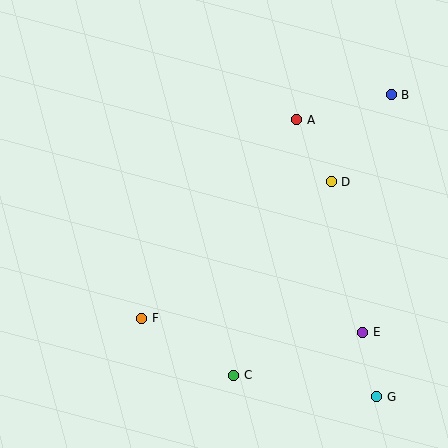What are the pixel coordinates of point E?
Point E is at (363, 332).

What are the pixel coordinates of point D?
Point D is at (331, 182).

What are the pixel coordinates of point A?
Point A is at (297, 120).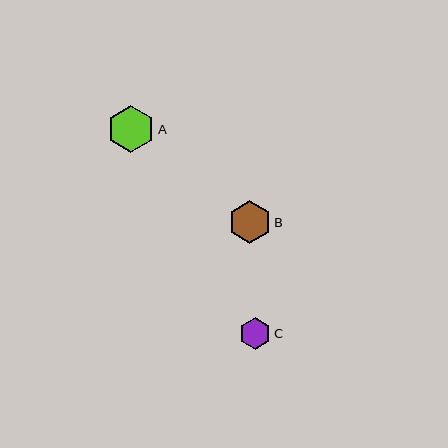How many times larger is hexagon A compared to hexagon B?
Hexagon A is approximately 1.1 times the size of hexagon B.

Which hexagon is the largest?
Hexagon A is the largest with a size of approximately 47 pixels.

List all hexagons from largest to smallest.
From largest to smallest: A, B, C.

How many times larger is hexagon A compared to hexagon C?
Hexagon A is approximately 1.5 times the size of hexagon C.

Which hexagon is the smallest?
Hexagon C is the smallest with a size of approximately 31 pixels.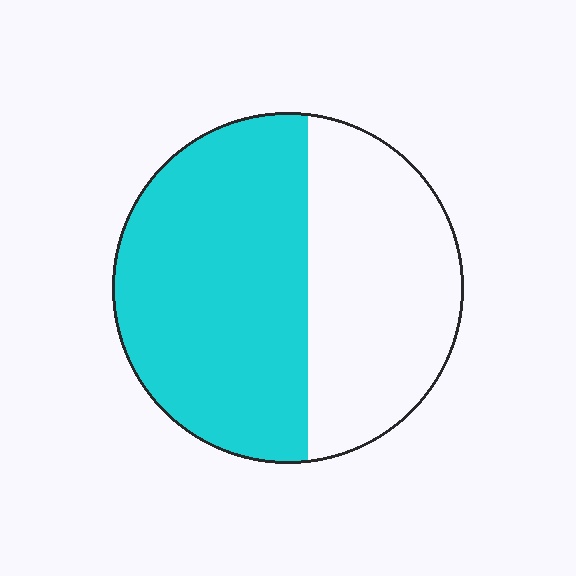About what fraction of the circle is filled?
About three fifths (3/5).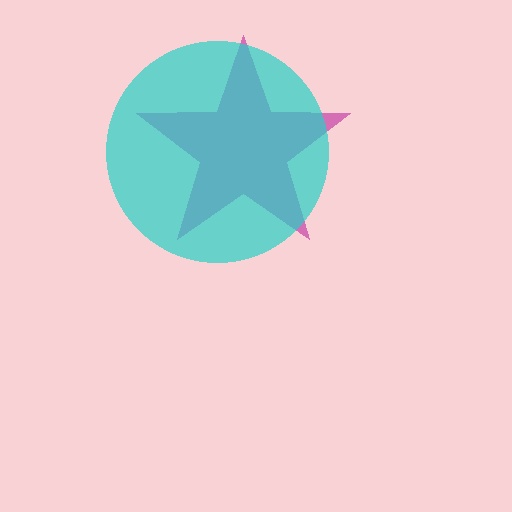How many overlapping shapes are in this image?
There are 2 overlapping shapes in the image.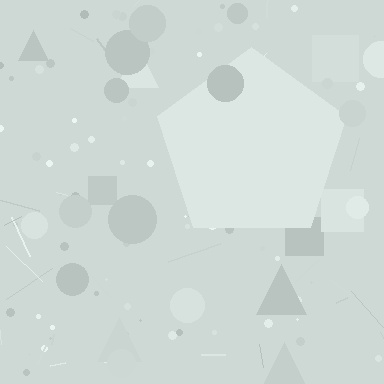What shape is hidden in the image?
A pentagon is hidden in the image.